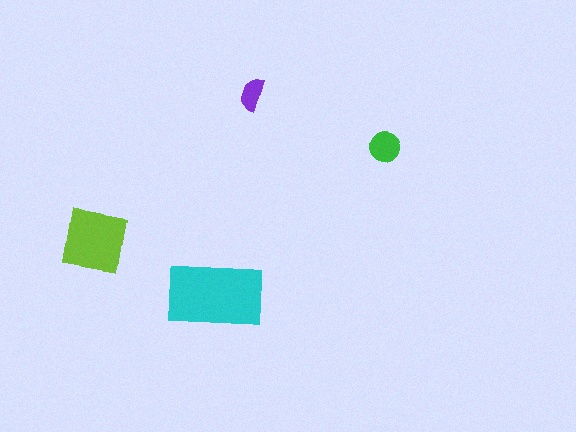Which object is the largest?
The cyan rectangle.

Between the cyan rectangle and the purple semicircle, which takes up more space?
The cyan rectangle.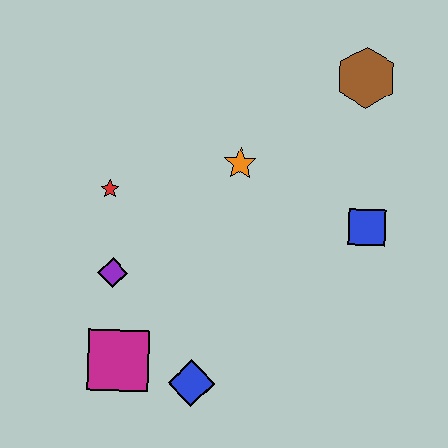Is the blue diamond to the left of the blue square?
Yes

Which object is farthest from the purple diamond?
The brown hexagon is farthest from the purple diamond.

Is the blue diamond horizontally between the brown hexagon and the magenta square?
Yes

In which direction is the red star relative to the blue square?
The red star is to the left of the blue square.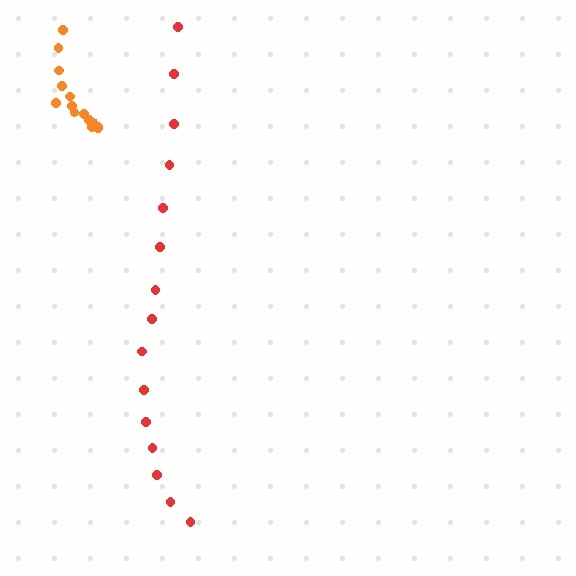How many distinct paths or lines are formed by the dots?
There are 2 distinct paths.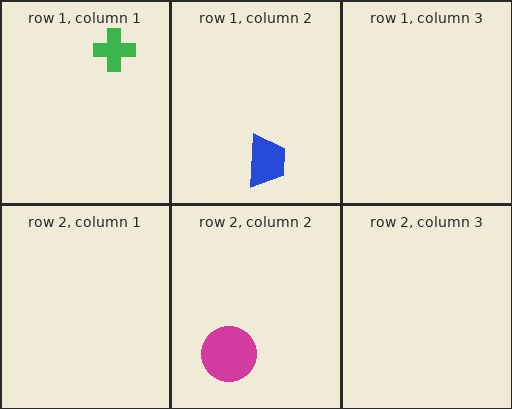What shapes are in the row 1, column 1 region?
The green cross.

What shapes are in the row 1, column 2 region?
The blue trapezoid.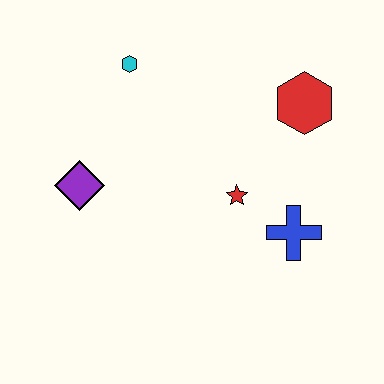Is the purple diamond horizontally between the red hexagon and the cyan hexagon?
No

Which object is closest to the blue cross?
The red star is closest to the blue cross.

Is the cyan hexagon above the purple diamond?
Yes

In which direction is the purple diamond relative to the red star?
The purple diamond is to the left of the red star.